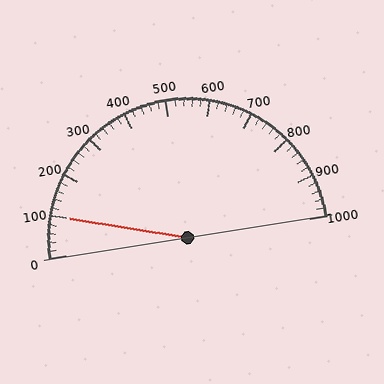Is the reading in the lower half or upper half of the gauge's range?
The reading is in the lower half of the range (0 to 1000).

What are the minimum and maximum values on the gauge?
The gauge ranges from 0 to 1000.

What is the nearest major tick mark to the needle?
The nearest major tick mark is 100.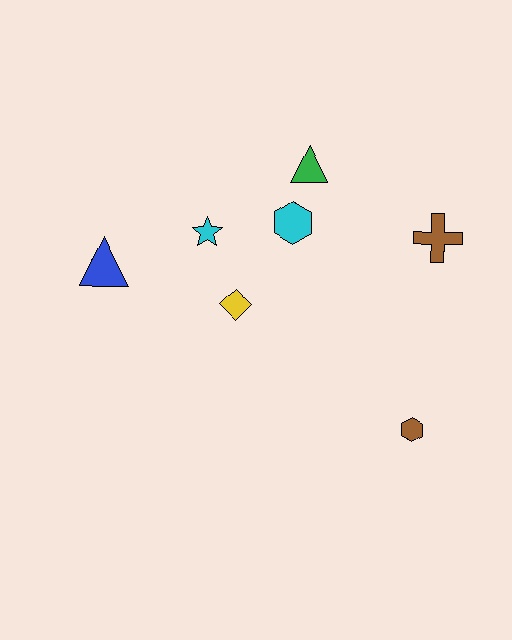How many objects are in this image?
There are 7 objects.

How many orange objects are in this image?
There are no orange objects.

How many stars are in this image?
There is 1 star.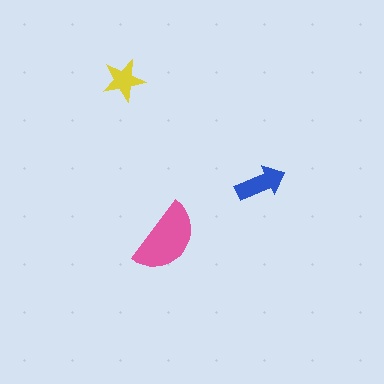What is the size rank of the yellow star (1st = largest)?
3rd.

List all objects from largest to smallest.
The pink semicircle, the blue arrow, the yellow star.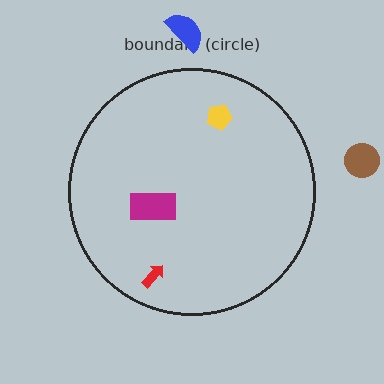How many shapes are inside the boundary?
3 inside, 2 outside.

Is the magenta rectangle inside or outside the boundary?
Inside.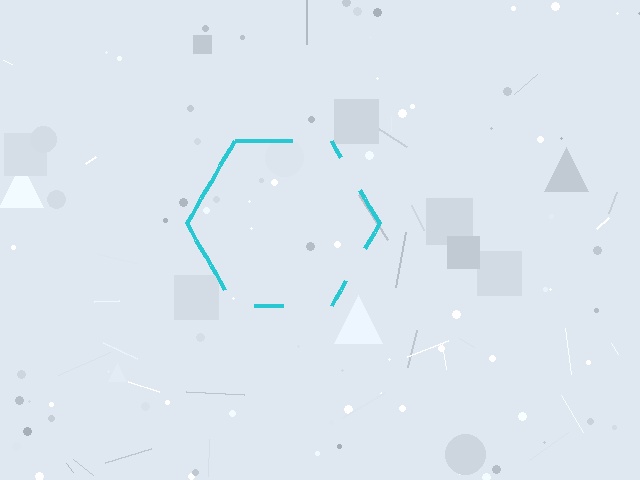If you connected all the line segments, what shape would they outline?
They would outline a hexagon.